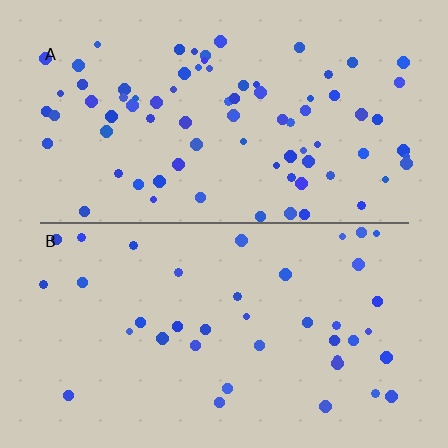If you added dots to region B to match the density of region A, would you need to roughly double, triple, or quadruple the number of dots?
Approximately double.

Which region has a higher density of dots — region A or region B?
A (the top).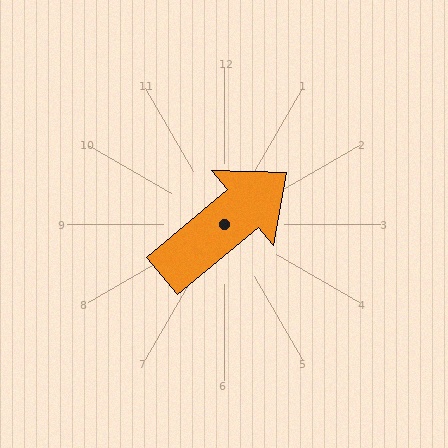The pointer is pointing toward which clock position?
Roughly 2 o'clock.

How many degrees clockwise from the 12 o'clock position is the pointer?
Approximately 50 degrees.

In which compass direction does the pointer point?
Northeast.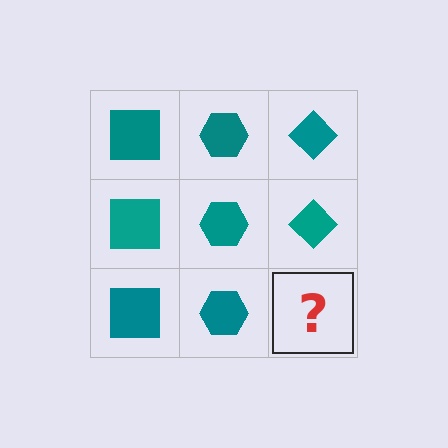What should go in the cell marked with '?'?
The missing cell should contain a teal diamond.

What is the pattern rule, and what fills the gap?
The rule is that each column has a consistent shape. The gap should be filled with a teal diamond.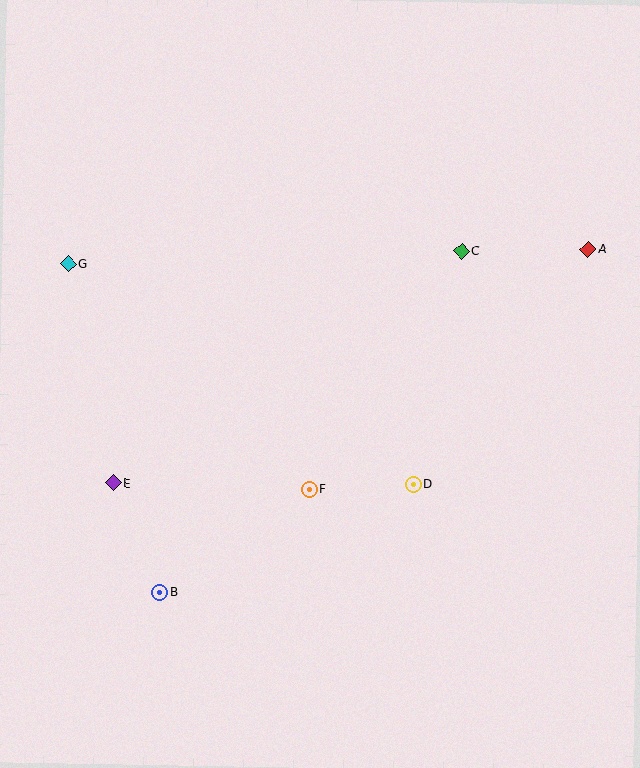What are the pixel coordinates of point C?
Point C is at (462, 251).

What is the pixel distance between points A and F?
The distance between A and F is 368 pixels.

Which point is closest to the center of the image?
Point F at (309, 489) is closest to the center.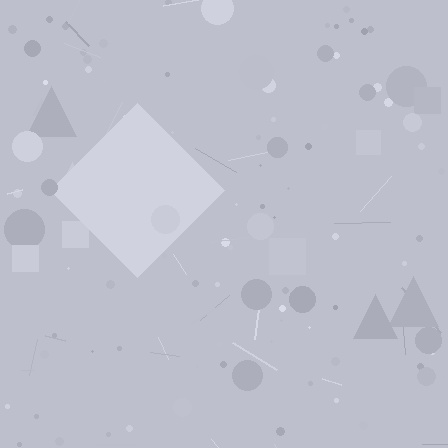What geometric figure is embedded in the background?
A diamond is embedded in the background.